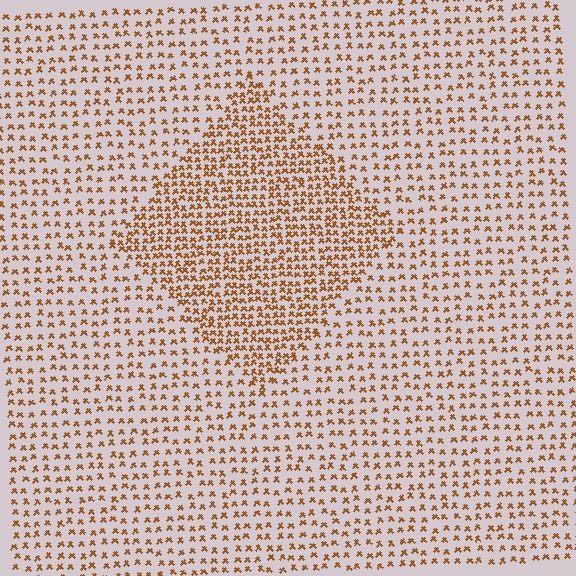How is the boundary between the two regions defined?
The boundary is defined by a change in element density (approximately 1.9x ratio). All elements are the same color, size, and shape.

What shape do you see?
I see a diamond.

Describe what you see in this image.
The image contains small brown elements arranged at two different densities. A diamond-shaped region is visible where the elements are more densely packed than the surrounding area.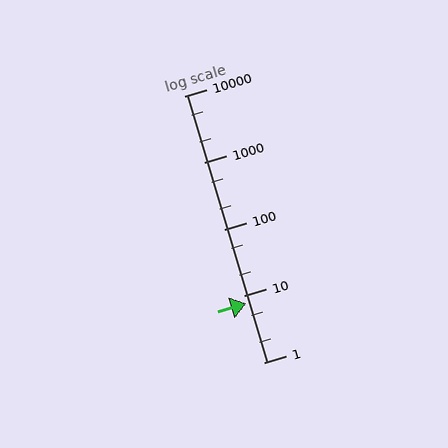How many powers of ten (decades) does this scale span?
The scale spans 4 decades, from 1 to 10000.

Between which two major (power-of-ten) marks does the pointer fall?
The pointer is between 1 and 10.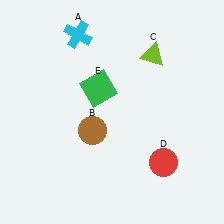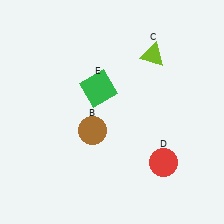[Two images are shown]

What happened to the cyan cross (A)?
The cyan cross (A) was removed in Image 2. It was in the top-left area of Image 1.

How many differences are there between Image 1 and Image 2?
There is 1 difference between the two images.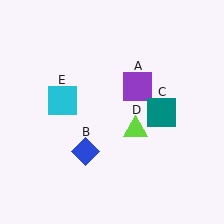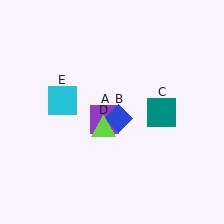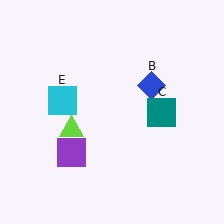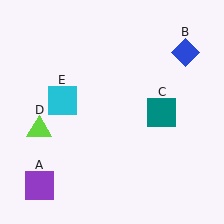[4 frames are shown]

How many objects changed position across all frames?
3 objects changed position: purple square (object A), blue diamond (object B), lime triangle (object D).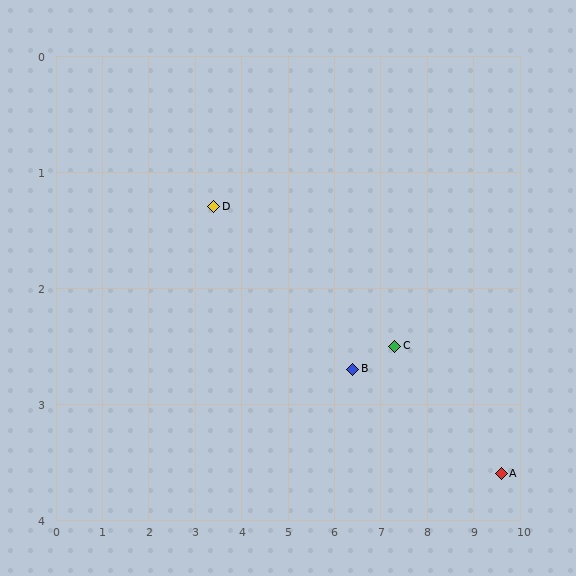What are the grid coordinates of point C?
Point C is at approximately (7.3, 2.5).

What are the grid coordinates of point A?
Point A is at approximately (9.6, 3.6).